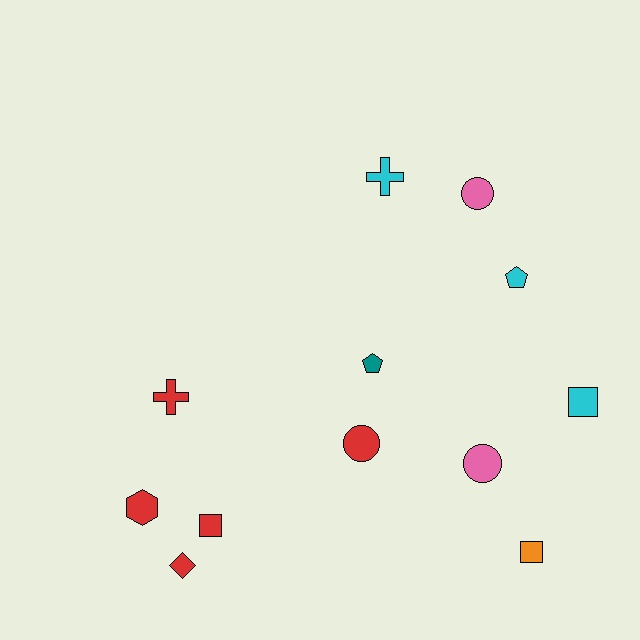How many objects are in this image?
There are 12 objects.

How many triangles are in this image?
There are no triangles.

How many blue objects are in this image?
There are no blue objects.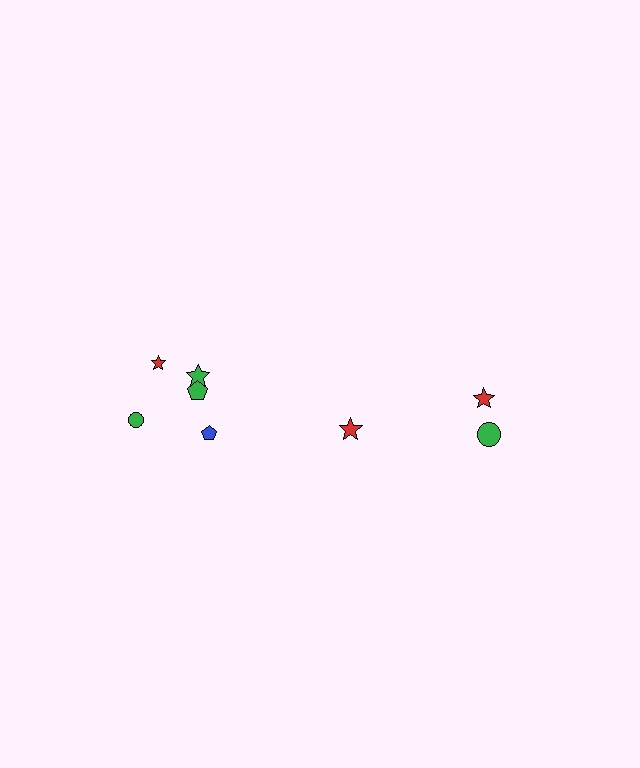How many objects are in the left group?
There are 5 objects.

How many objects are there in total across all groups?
There are 8 objects.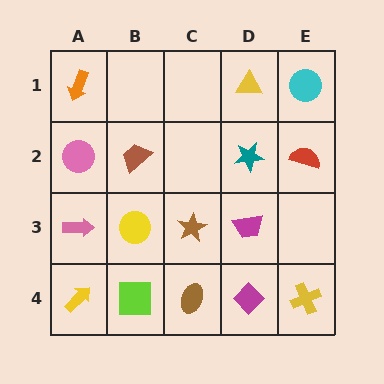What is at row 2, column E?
A red semicircle.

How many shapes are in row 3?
4 shapes.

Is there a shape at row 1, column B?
No, that cell is empty.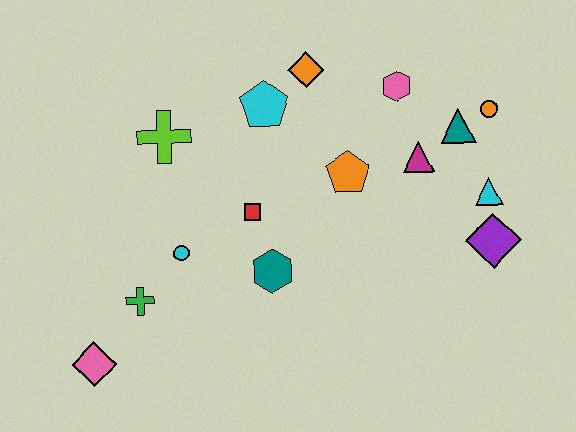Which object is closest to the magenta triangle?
The teal triangle is closest to the magenta triangle.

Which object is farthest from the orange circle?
The pink diamond is farthest from the orange circle.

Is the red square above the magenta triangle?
No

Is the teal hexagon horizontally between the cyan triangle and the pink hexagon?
No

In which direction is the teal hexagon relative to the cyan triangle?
The teal hexagon is to the left of the cyan triangle.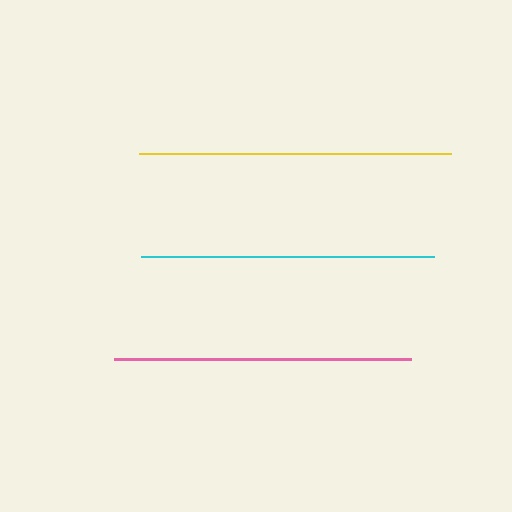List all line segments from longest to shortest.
From longest to shortest: yellow, pink, cyan.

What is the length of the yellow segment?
The yellow segment is approximately 313 pixels long.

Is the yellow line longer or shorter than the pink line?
The yellow line is longer than the pink line.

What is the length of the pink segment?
The pink segment is approximately 297 pixels long.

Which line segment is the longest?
The yellow line is the longest at approximately 313 pixels.